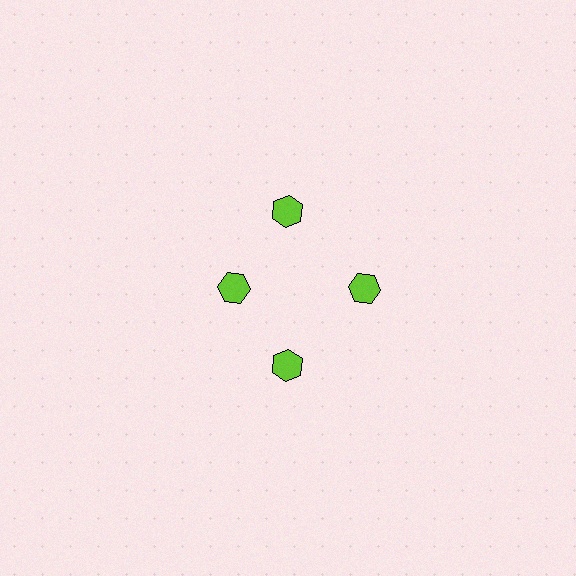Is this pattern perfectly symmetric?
No. The 4 lime hexagons are arranged in a ring, but one element near the 9 o'clock position is pulled inward toward the center, breaking the 4-fold rotational symmetry.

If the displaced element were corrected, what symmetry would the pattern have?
It would have 4-fold rotational symmetry — the pattern would map onto itself every 90 degrees.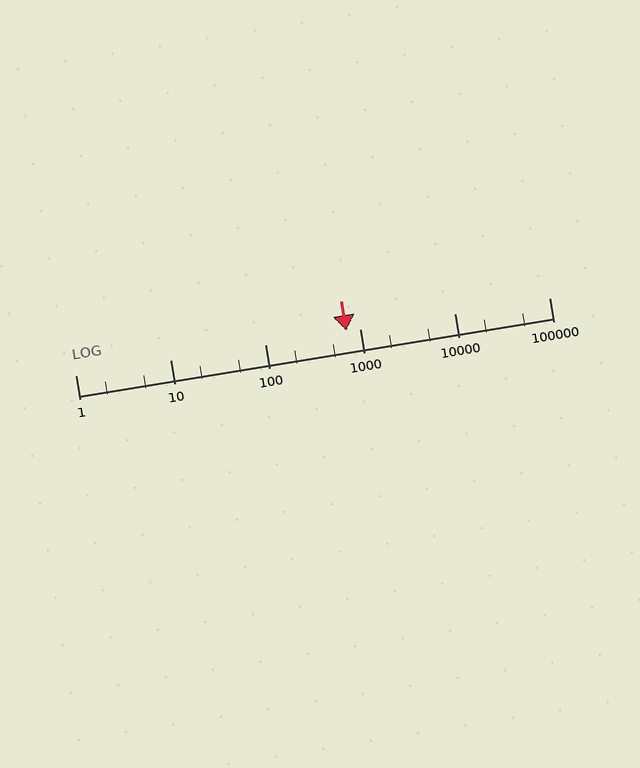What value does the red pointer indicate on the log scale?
The pointer indicates approximately 720.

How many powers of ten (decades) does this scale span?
The scale spans 5 decades, from 1 to 100000.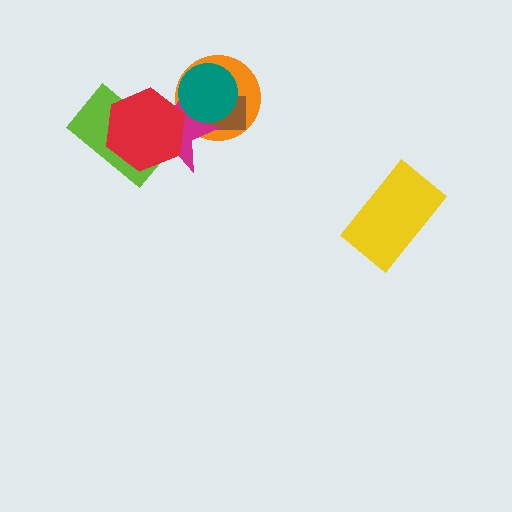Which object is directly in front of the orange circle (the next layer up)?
The brown rectangle is directly in front of the orange circle.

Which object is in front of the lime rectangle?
The red hexagon is in front of the lime rectangle.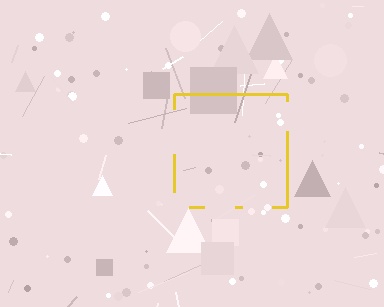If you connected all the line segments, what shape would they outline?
They would outline a square.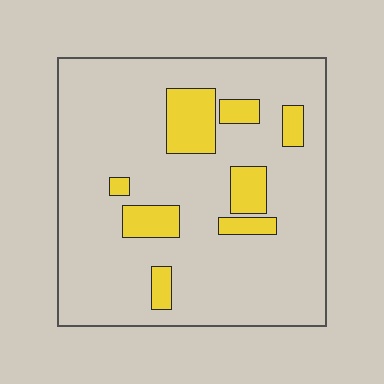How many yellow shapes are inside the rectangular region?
8.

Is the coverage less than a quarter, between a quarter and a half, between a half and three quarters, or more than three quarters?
Less than a quarter.